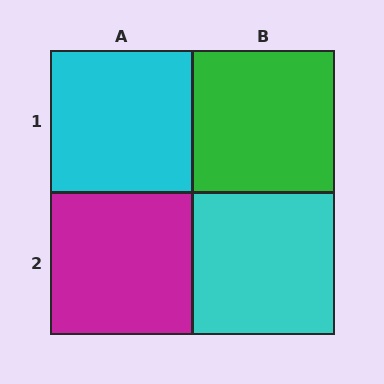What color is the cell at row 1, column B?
Green.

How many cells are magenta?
1 cell is magenta.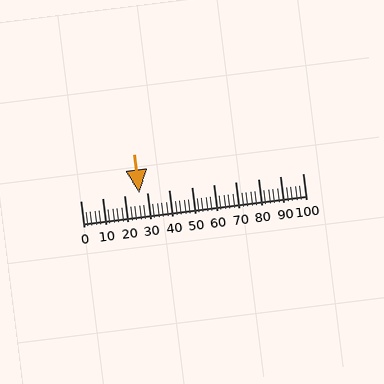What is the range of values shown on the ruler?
The ruler shows values from 0 to 100.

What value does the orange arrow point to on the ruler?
The orange arrow points to approximately 27.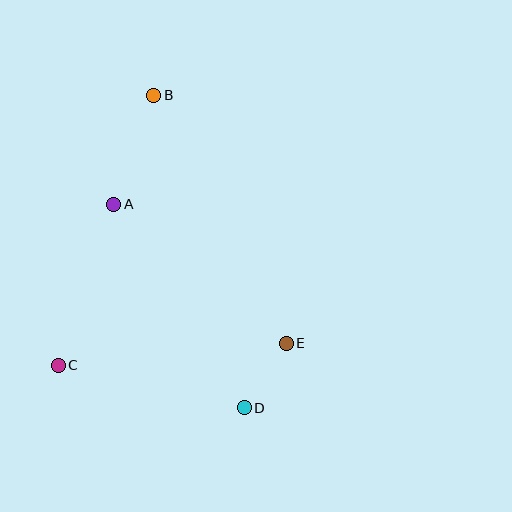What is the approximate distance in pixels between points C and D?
The distance between C and D is approximately 191 pixels.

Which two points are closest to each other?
Points D and E are closest to each other.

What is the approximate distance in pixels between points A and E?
The distance between A and E is approximately 221 pixels.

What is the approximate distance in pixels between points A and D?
The distance between A and D is approximately 242 pixels.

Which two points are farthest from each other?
Points B and D are farthest from each other.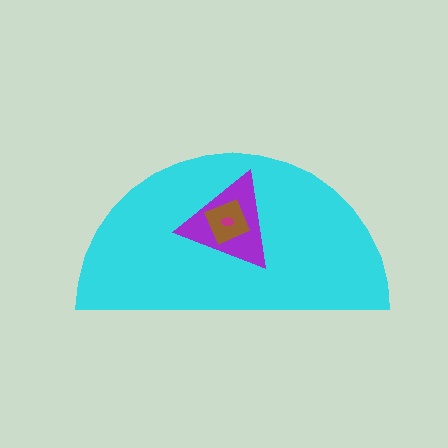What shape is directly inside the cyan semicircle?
The purple triangle.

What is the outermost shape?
The cyan semicircle.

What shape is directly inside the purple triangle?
The brown diamond.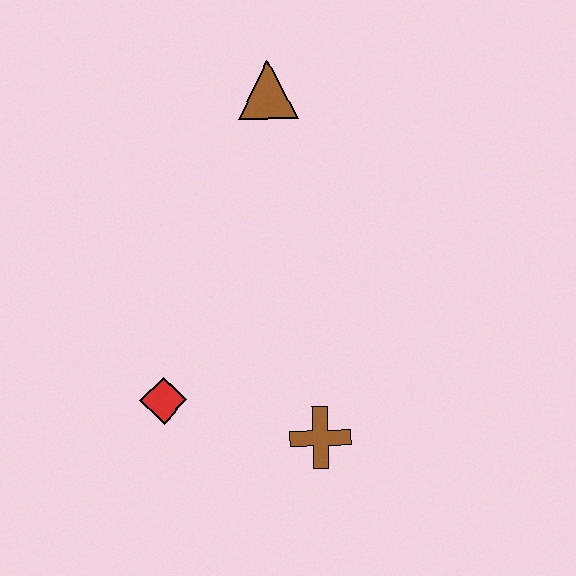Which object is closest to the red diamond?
The brown cross is closest to the red diamond.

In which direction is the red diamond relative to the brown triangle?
The red diamond is below the brown triangle.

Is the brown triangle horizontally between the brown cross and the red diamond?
Yes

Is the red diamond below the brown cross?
No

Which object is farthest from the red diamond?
The brown triangle is farthest from the red diamond.